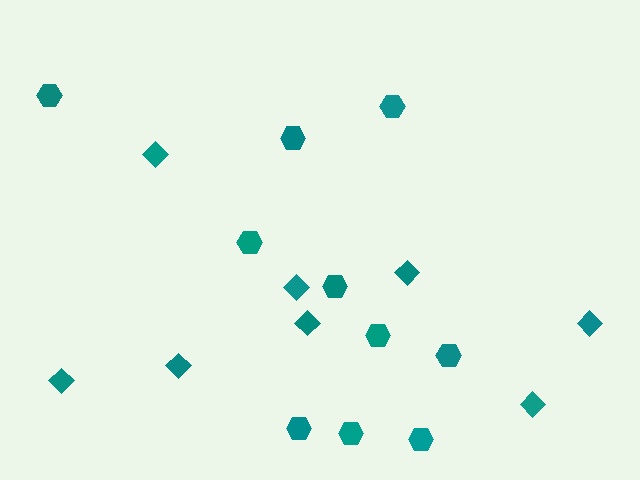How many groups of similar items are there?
There are 2 groups: one group of diamonds (8) and one group of hexagons (10).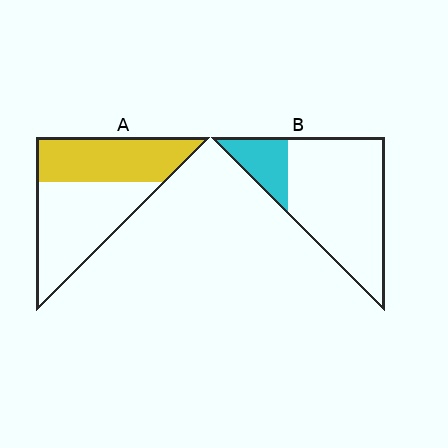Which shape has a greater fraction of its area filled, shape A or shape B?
Shape A.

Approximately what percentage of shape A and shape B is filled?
A is approximately 45% and B is approximately 20%.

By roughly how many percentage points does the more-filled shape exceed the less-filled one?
By roughly 25 percentage points (A over B).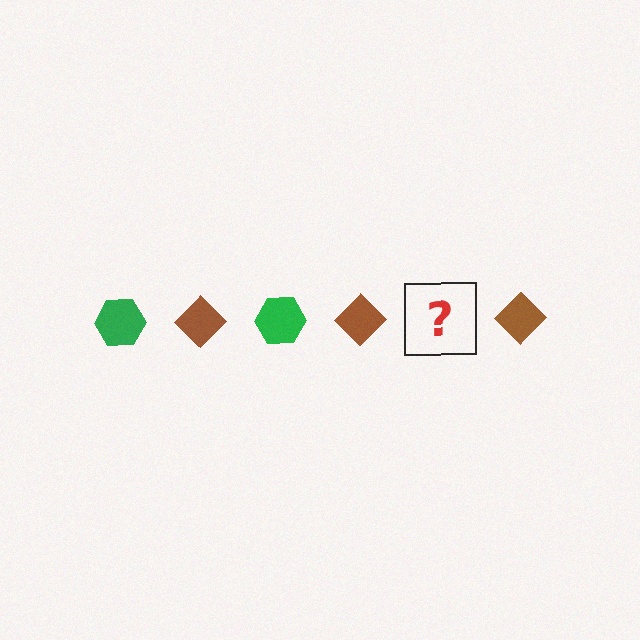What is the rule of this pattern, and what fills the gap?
The rule is that the pattern alternates between green hexagon and brown diamond. The gap should be filled with a green hexagon.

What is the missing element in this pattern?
The missing element is a green hexagon.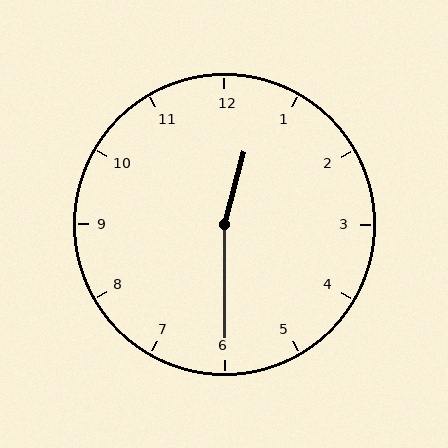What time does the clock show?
12:30.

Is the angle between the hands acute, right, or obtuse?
It is obtuse.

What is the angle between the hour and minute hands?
Approximately 165 degrees.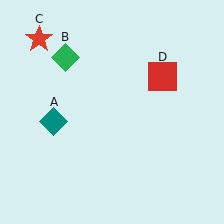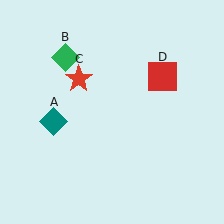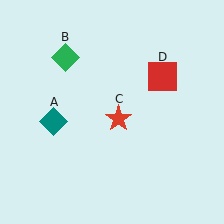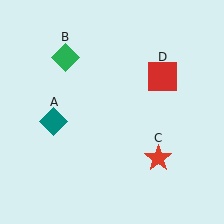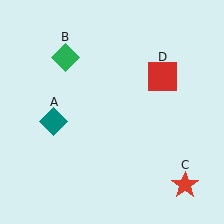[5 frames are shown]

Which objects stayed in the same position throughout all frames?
Teal diamond (object A) and green diamond (object B) and red square (object D) remained stationary.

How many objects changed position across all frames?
1 object changed position: red star (object C).